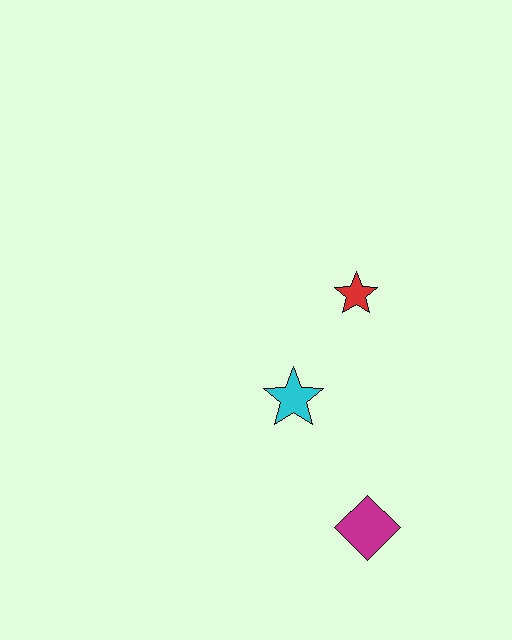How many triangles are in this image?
There are no triangles.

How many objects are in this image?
There are 3 objects.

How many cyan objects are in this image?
There is 1 cyan object.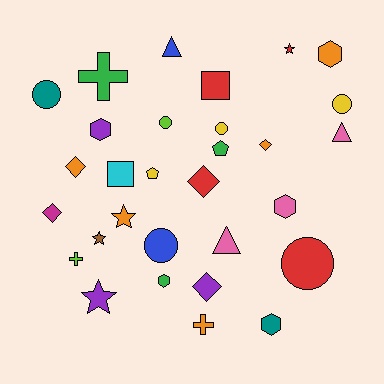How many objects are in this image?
There are 30 objects.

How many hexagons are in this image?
There are 5 hexagons.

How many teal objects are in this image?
There are 2 teal objects.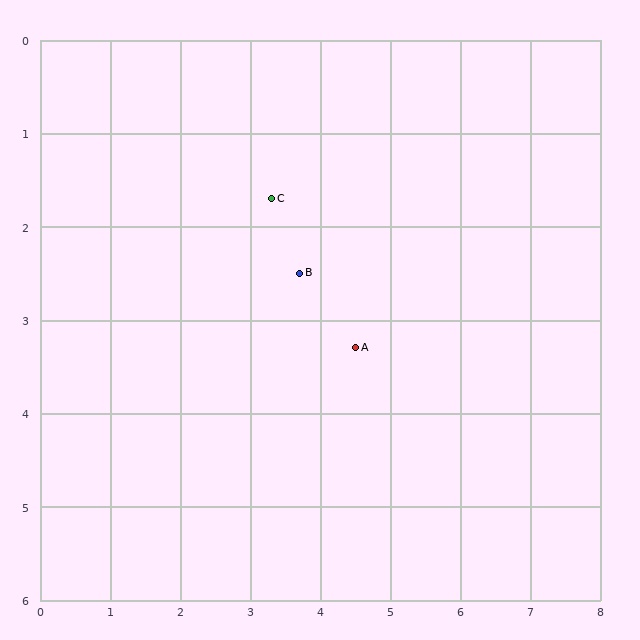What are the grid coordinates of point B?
Point B is at approximately (3.7, 2.5).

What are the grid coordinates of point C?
Point C is at approximately (3.3, 1.7).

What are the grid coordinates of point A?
Point A is at approximately (4.5, 3.3).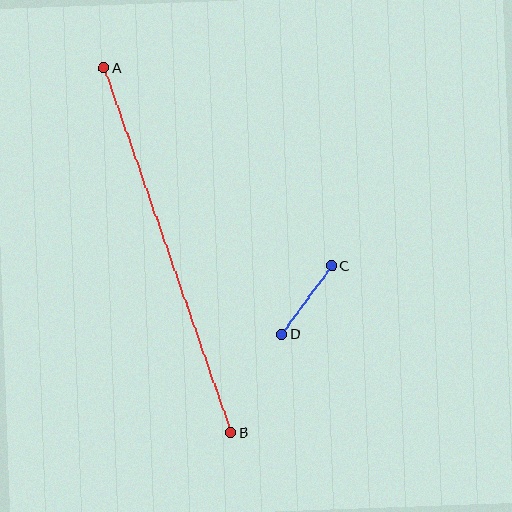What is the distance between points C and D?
The distance is approximately 85 pixels.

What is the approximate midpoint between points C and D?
The midpoint is at approximately (307, 300) pixels.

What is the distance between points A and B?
The distance is approximately 386 pixels.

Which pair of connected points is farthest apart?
Points A and B are farthest apart.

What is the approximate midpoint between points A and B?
The midpoint is at approximately (167, 250) pixels.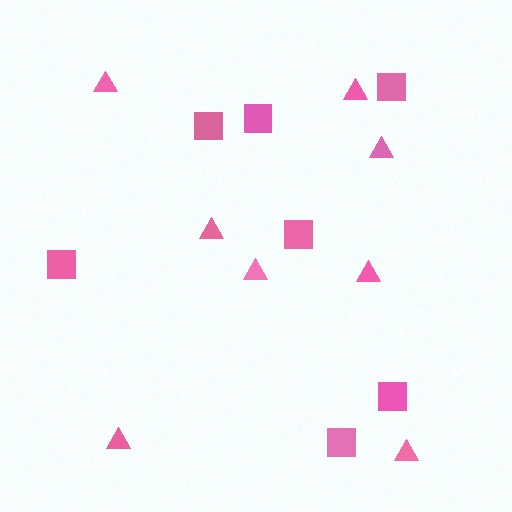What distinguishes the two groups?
There are 2 groups: one group of triangles (8) and one group of squares (7).